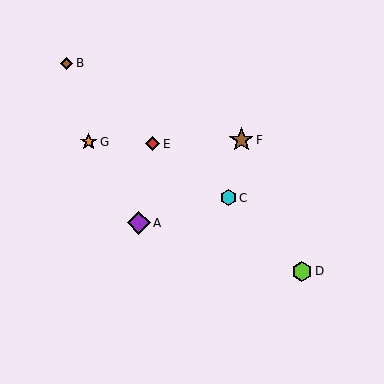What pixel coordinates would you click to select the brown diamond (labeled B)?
Click at (66, 63) to select the brown diamond B.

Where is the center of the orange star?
The center of the orange star is at (89, 142).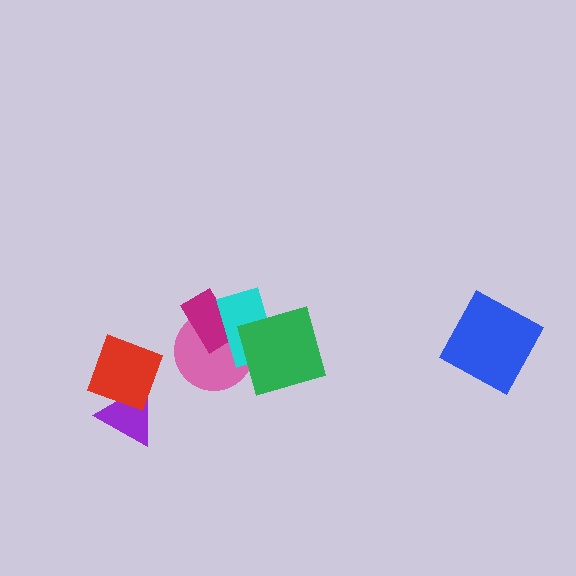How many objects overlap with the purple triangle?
1 object overlaps with the purple triangle.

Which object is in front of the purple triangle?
The red diamond is in front of the purple triangle.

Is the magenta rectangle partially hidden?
Yes, it is partially covered by another shape.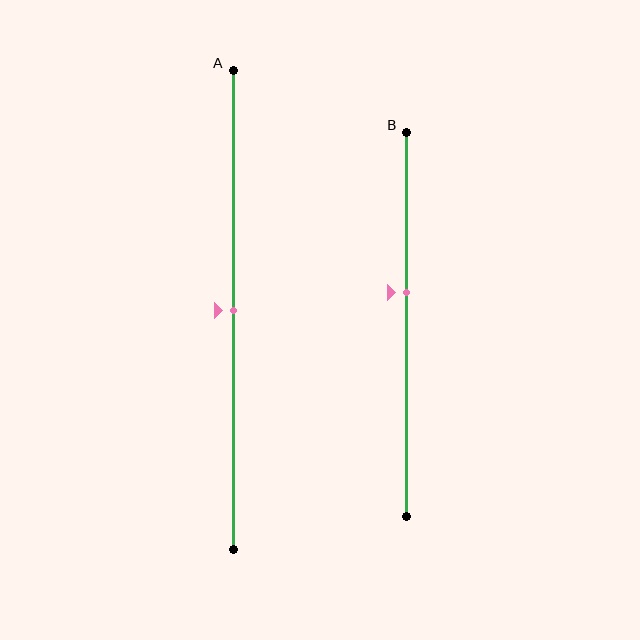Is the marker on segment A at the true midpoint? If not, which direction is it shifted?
Yes, the marker on segment A is at the true midpoint.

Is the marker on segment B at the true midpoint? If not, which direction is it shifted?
No, the marker on segment B is shifted upward by about 8% of the segment length.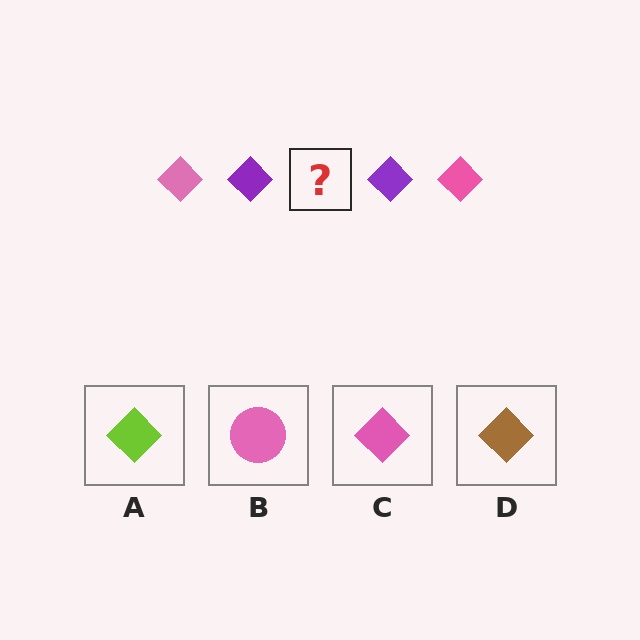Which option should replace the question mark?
Option C.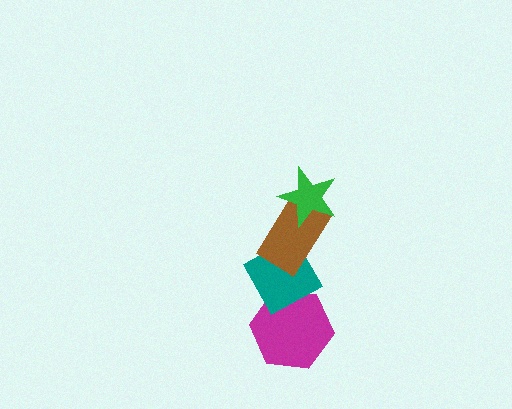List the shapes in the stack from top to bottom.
From top to bottom: the green star, the brown rectangle, the teal diamond, the magenta hexagon.